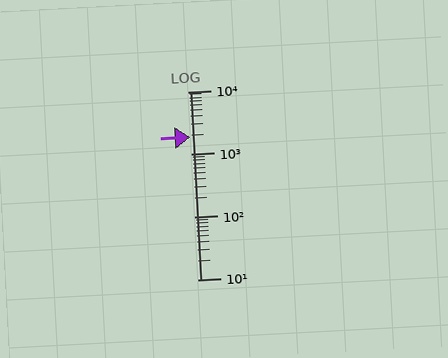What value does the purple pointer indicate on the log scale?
The pointer indicates approximately 1900.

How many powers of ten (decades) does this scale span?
The scale spans 3 decades, from 10 to 10000.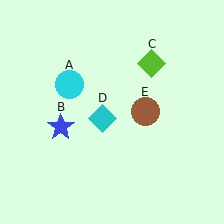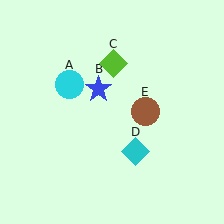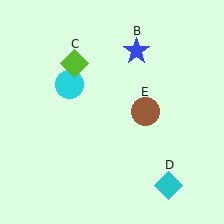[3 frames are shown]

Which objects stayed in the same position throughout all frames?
Cyan circle (object A) and brown circle (object E) remained stationary.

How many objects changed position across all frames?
3 objects changed position: blue star (object B), lime diamond (object C), cyan diamond (object D).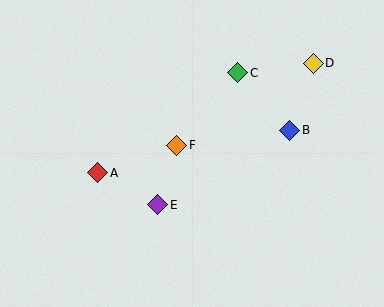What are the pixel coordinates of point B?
Point B is at (290, 130).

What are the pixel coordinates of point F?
Point F is at (177, 145).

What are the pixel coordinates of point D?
Point D is at (313, 63).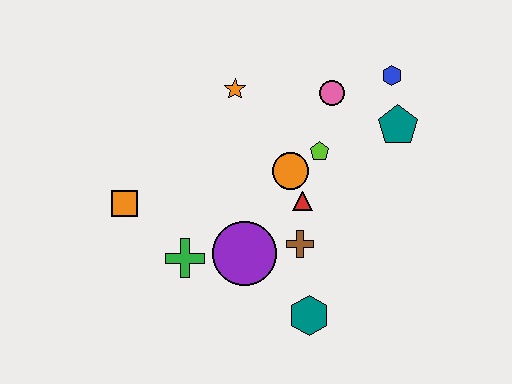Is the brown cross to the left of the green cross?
No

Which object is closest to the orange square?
The green cross is closest to the orange square.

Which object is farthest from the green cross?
The blue hexagon is farthest from the green cross.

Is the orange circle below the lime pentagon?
Yes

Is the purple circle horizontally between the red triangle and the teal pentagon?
No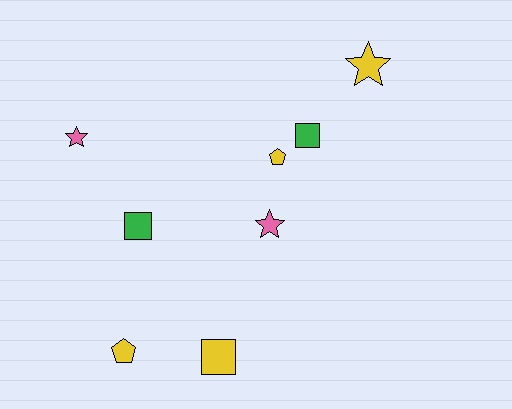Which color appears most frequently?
Yellow, with 4 objects.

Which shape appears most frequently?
Square, with 3 objects.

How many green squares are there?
There are 2 green squares.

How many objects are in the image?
There are 8 objects.